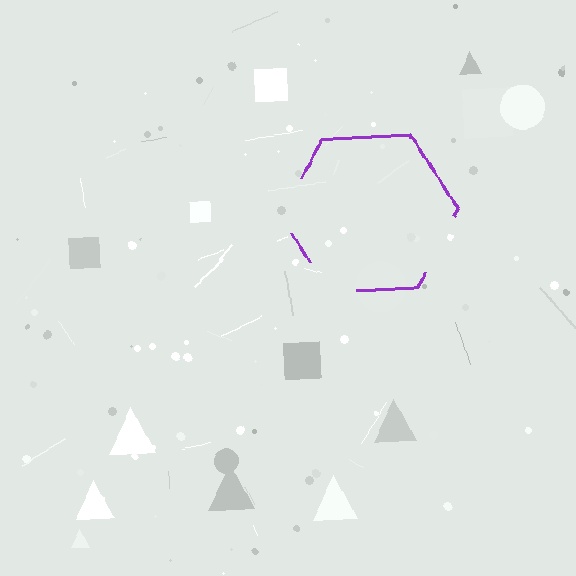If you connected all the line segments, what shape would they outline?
They would outline a hexagon.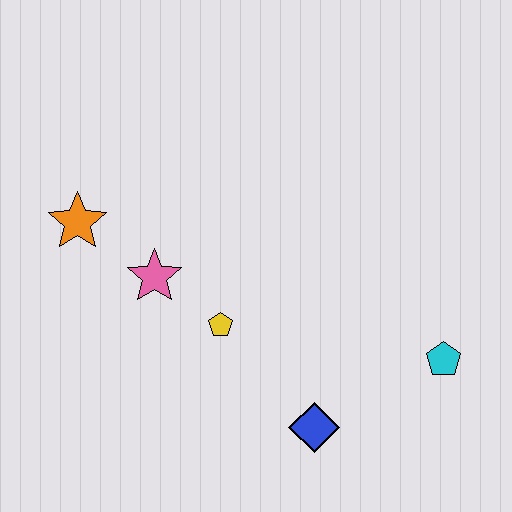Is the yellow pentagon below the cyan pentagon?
No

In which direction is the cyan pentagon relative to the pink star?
The cyan pentagon is to the right of the pink star.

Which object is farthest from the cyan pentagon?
The orange star is farthest from the cyan pentagon.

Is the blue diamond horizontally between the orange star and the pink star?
No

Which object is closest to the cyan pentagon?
The blue diamond is closest to the cyan pentagon.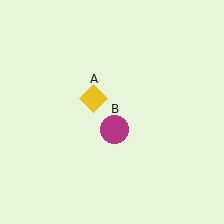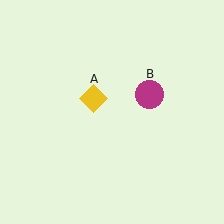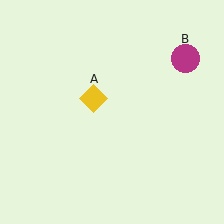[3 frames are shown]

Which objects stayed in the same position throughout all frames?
Yellow diamond (object A) remained stationary.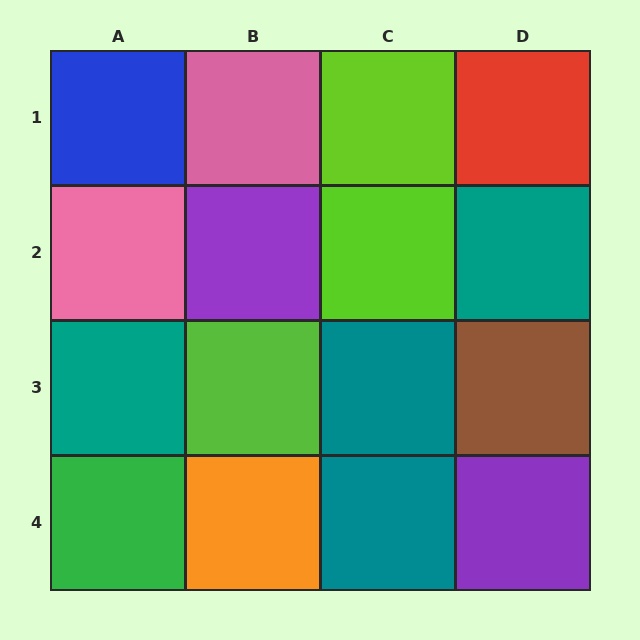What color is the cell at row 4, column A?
Green.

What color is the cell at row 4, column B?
Orange.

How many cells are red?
1 cell is red.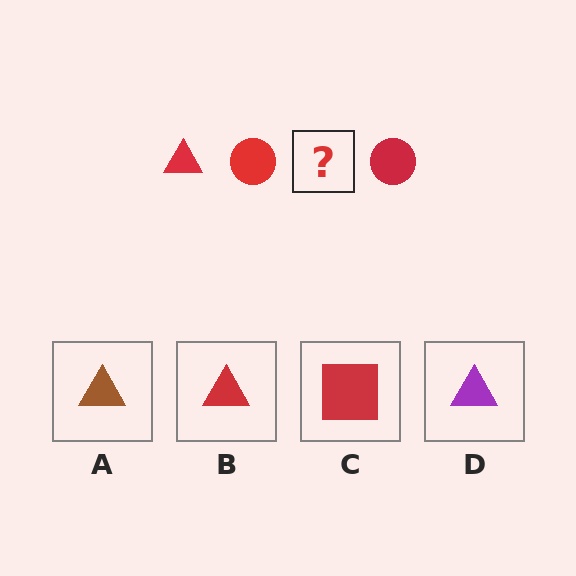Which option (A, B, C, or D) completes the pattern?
B.